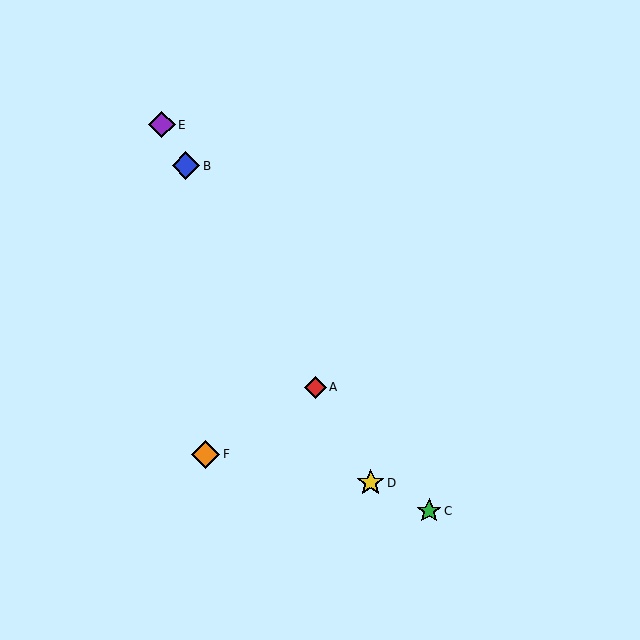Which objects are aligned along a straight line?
Objects A, B, D, E are aligned along a straight line.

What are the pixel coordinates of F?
Object F is at (206, 454).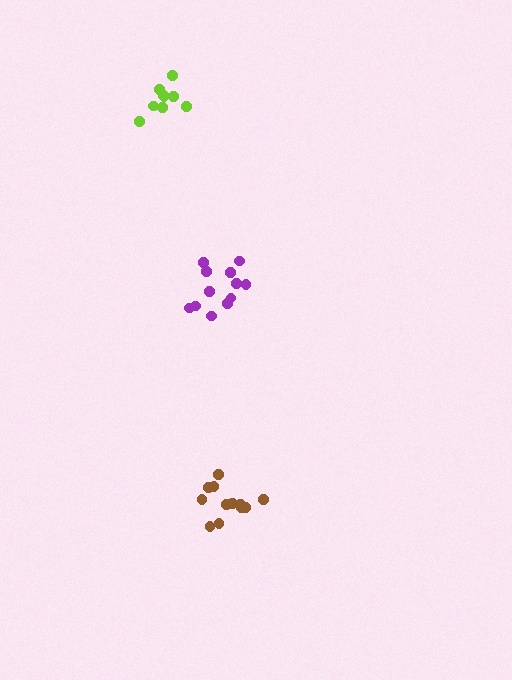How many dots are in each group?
Group 1: 9 dots, Group 2: 12 dots, Group 3: 12 dots (33 total).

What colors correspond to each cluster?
The clusters are colored: lime, brown, purple.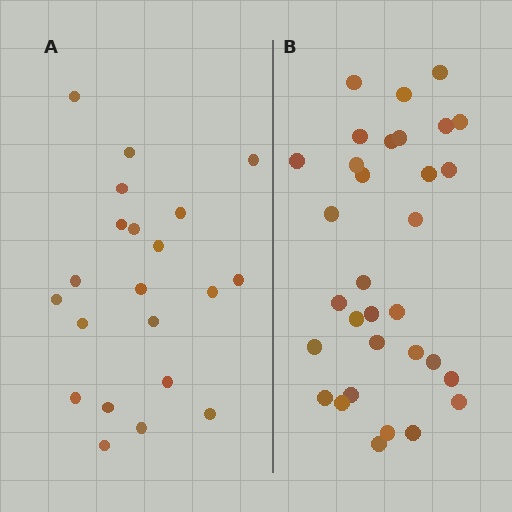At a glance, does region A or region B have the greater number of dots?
Region B (the right region) has more dots.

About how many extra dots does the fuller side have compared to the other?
Region B has roughly 12 or so more dots than region A.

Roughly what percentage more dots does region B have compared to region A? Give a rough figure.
About 50% more.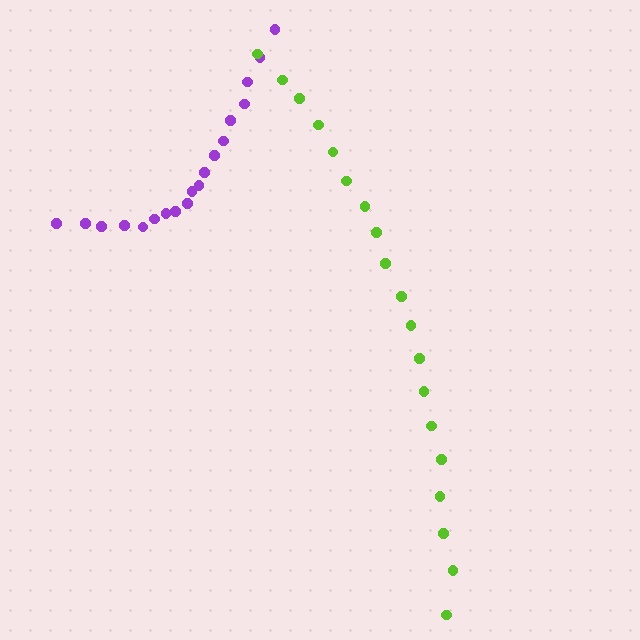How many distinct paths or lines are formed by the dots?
There are 2 distinct paths.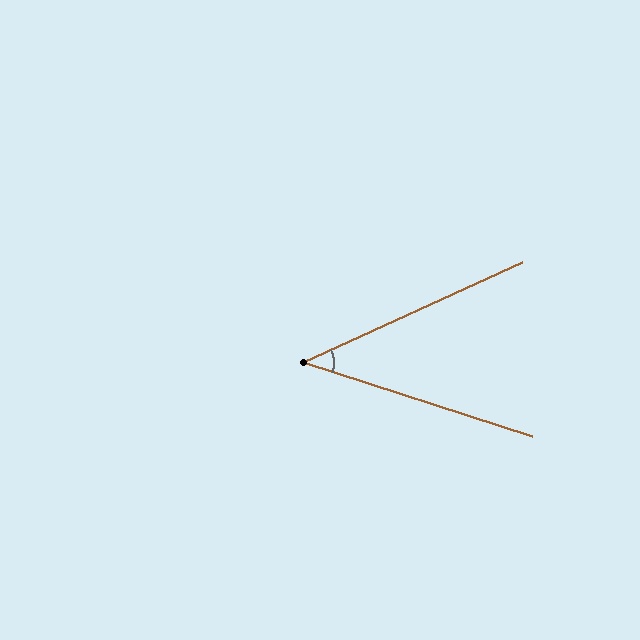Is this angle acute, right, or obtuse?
It is acute.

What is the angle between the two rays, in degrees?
Approximately 42 degrees.